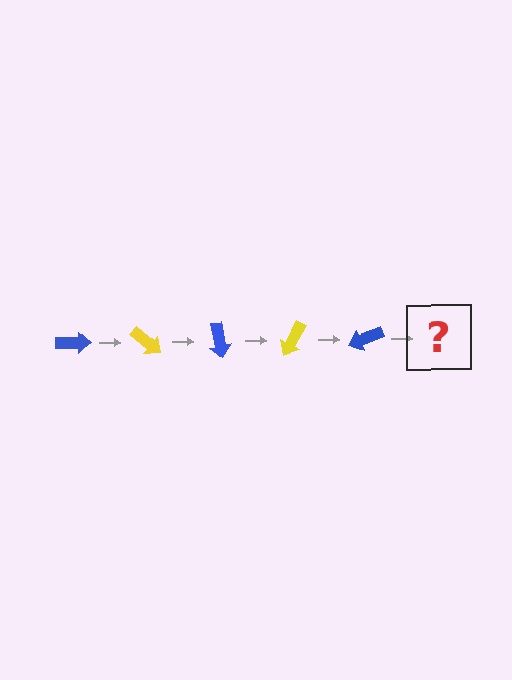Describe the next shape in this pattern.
It should be a yellow arrow, rotated 200 degrees from the start.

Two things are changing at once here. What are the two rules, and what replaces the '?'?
The two rules are that it rotates 40 degrees each step and the color cycles through blue and yellow. The '?' should be a yellow arrow, rotated 200 degrees from the start.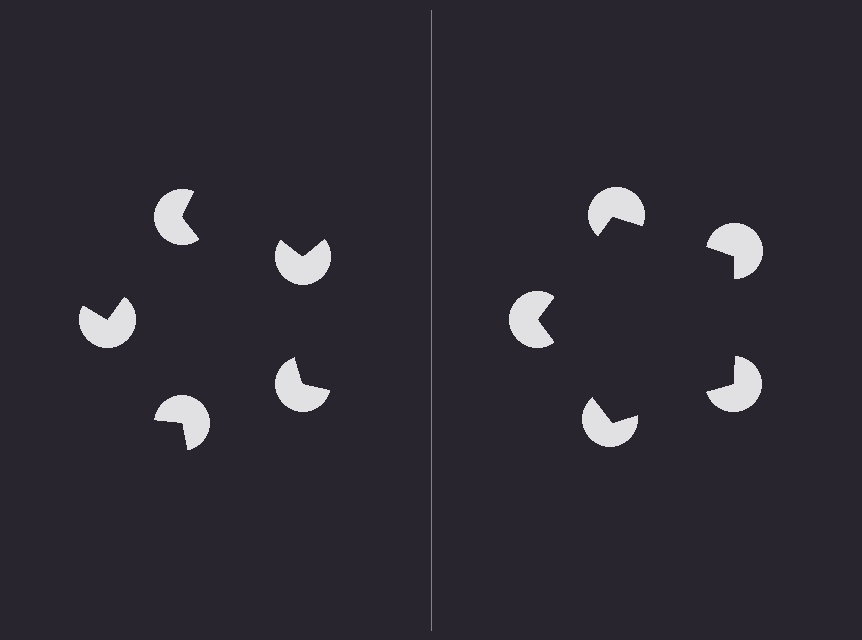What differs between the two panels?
The pac-man discs are positioned identically on both sides; only the wedge orientations differ. On the right they align to a pentagon; on the left they are misaligned.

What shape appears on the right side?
An illusory pentagon.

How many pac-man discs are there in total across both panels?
10 — 5 on each side.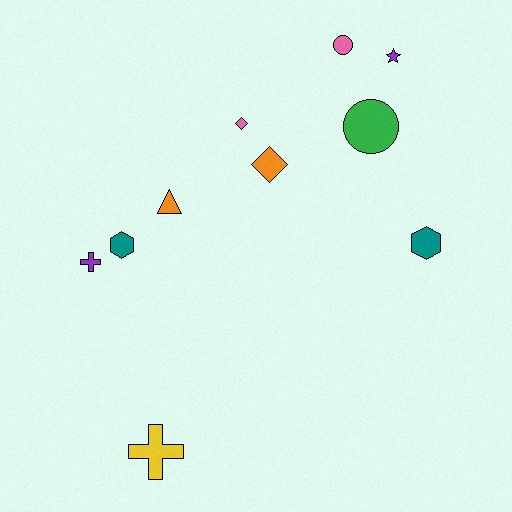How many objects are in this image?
There are 10 objects.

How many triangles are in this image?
There is 1 triangle.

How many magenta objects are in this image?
There are no magenta objects.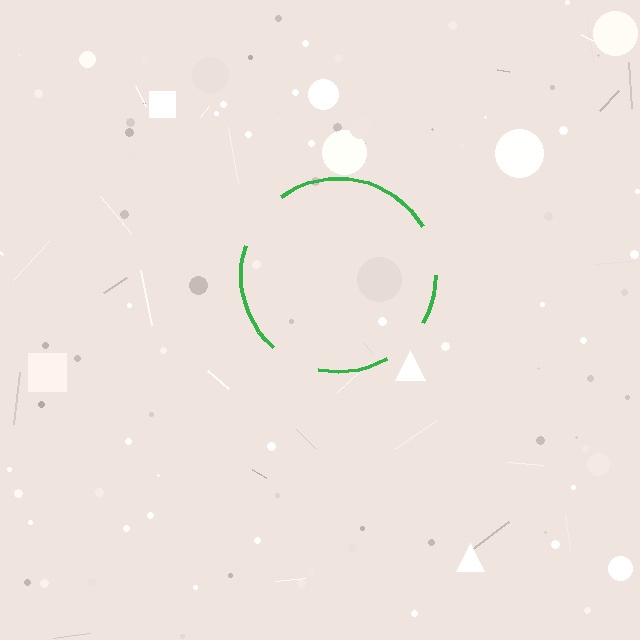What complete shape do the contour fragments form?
The contour fragments form a circle.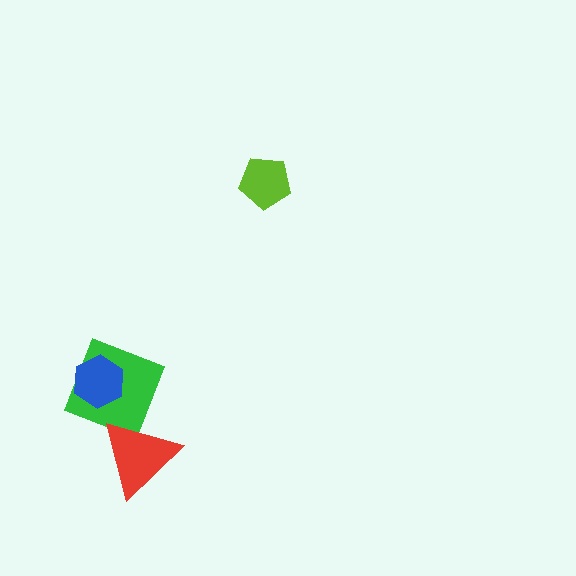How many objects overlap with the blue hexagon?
1 object overlaps with the blue hexagon.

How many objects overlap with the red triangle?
1 object overlaps with the red triangle.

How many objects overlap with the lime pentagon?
0 objects overlap with the lime pentagon.